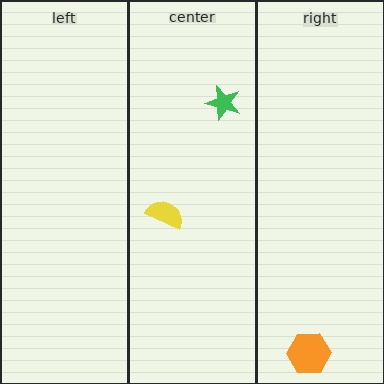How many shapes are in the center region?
2.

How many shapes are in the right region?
1.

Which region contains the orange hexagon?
The right region.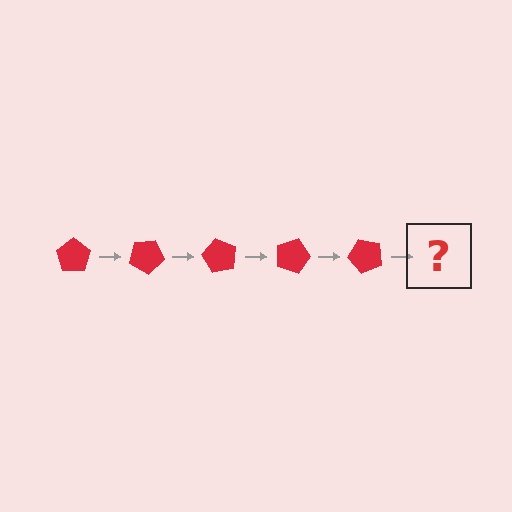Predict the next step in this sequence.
The next step is a red pentagon rotated 150 degrees.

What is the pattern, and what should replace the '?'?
The pattern is that the pentagon rotates 30 degrees each step. The '?' should be a red pentagon rotated 150 degrees.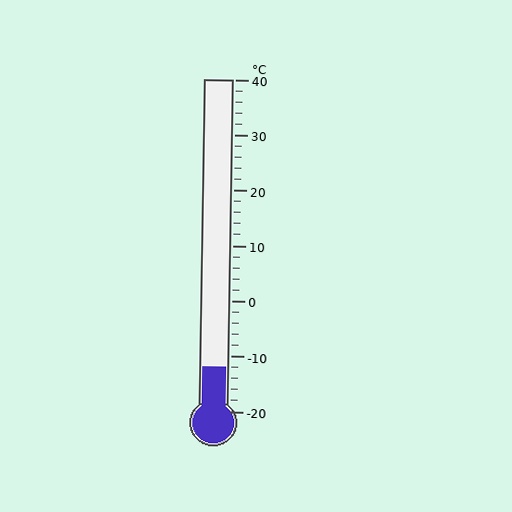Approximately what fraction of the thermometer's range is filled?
The thermometer is filled to approximately 15% of its range.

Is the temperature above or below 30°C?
The temperature is below 30°C.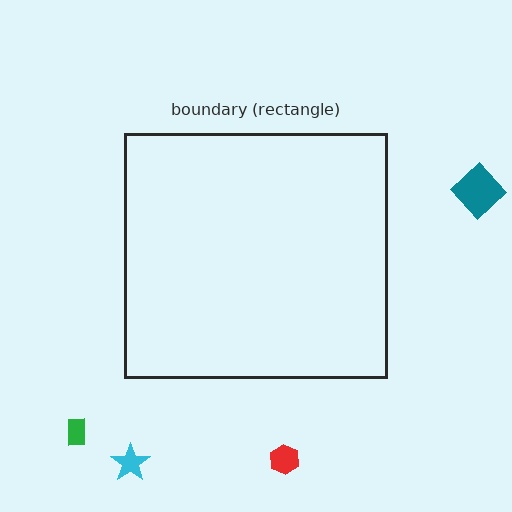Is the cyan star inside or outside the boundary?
Outside.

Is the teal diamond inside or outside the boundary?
Outside.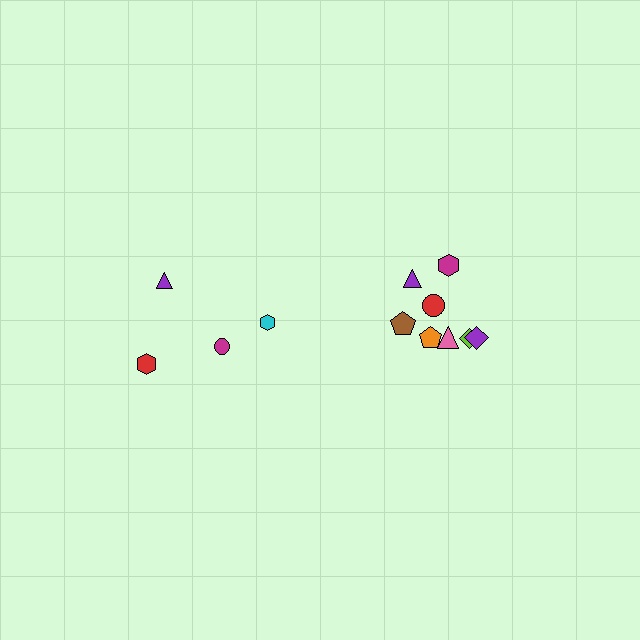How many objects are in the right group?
There are 8 objects.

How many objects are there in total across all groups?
There are 12 objects.